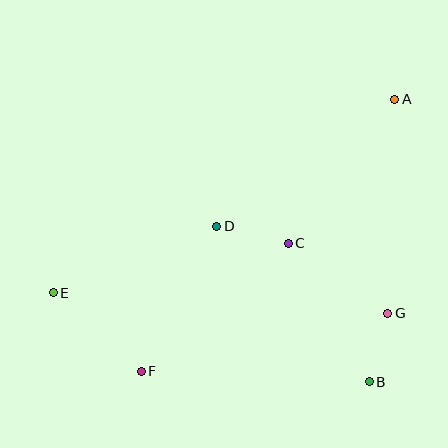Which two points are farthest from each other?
Points A and E are farthest from each other.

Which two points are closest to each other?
Points B and G are closest to each other.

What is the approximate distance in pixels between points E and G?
The distance between E and G is approximately 335 pixels.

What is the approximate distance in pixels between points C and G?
The distance between C and G is approximately 122 pixels.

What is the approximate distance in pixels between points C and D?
The distance between C and D is approximately 73 pixels.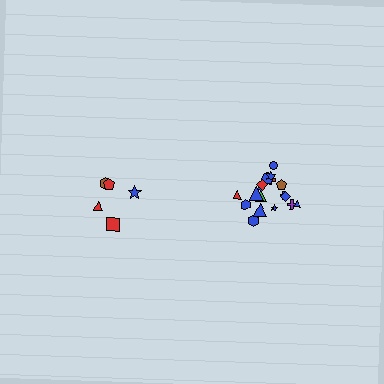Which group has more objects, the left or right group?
The right group.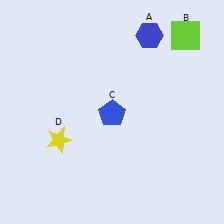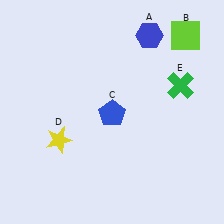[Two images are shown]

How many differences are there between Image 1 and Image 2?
There is 1 difference between the two images.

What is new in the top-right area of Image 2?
A green cross (E) was added in the top-right area of Image 2.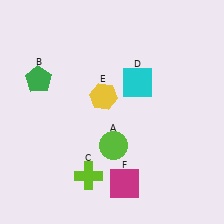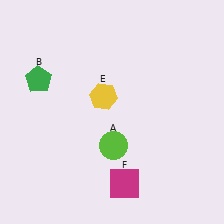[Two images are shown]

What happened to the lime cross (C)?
The lime cross (C) was removed in Image 2. It was in the bottom-left area of Image 1.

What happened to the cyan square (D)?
The cyan square (D) was removed in Image 2. It was in the top-right area of Image 1.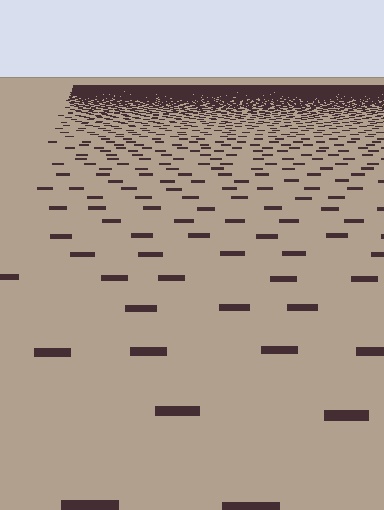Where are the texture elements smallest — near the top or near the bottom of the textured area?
Near the top.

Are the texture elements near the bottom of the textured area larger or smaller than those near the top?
Larger. Near the bottom, elements are closer to the viewer and appear at a bigger on-screen size.